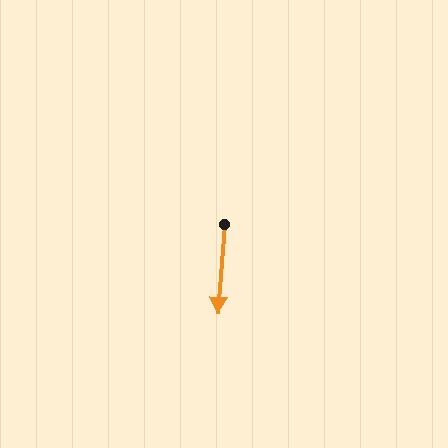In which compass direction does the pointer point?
South.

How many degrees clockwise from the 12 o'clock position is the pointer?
Approximately 184 degrees.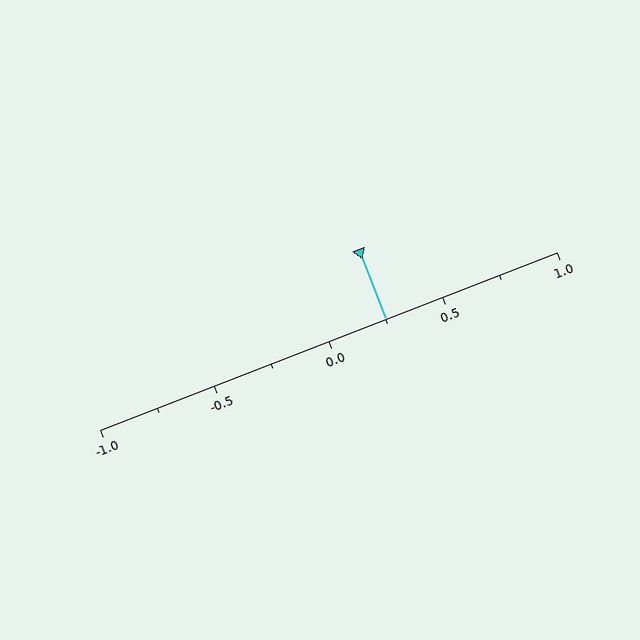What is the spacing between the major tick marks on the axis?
The major ticks are spaced 0.5 apart.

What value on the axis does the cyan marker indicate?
The marker indicates approximately 0.25.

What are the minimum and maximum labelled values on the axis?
The axis runs from -1.0 to 1.0.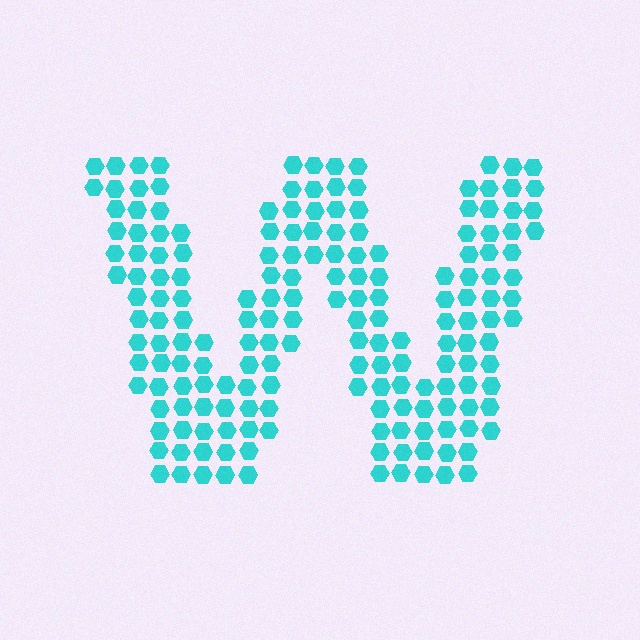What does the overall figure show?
The overall figure shows the letter W.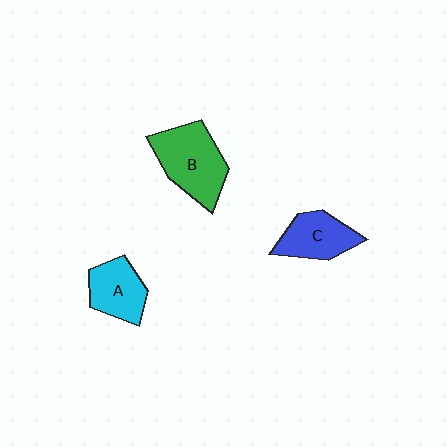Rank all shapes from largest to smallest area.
From largest to smallest: B (green), C (blue), A (cyan).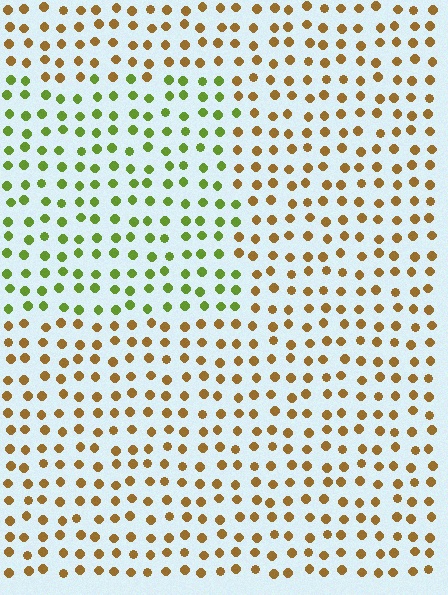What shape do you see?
I see a rectangle.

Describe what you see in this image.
The image is filled with small brown elements in a uniform arrangement. A rectangle-shaped region is visible where the elements are tinted to a slightly different hue, forming a subtle color boundary.